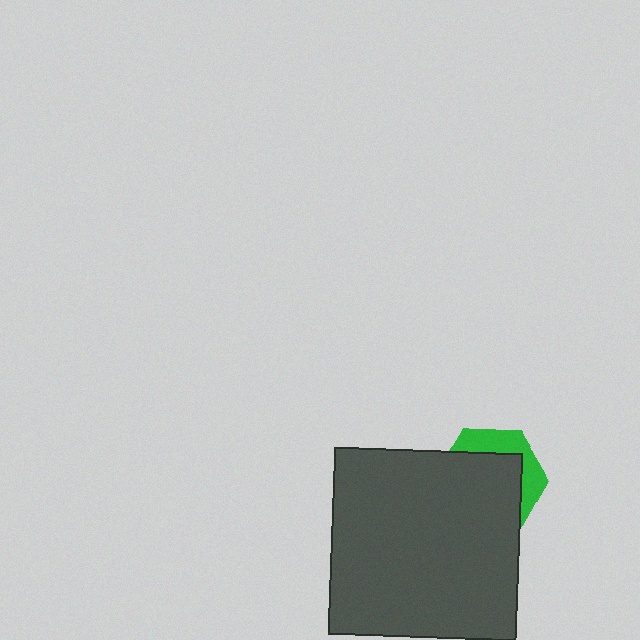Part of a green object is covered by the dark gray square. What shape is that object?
It is a hexagon.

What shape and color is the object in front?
The object in front is a dark gray square.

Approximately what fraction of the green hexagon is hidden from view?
Roughly 69% of the green hexagon is hidden behind the dark gray square.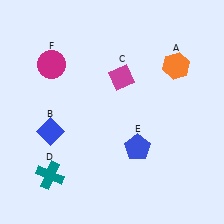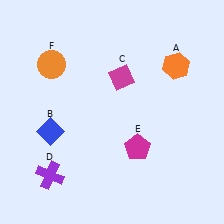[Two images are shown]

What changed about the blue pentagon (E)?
In Image 1, E is blue. In Image 2, it changed to magenta.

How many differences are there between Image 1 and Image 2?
There are 3 differences between the two images.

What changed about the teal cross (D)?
In Image 1, D is teal. In Image 2, it changed to purple.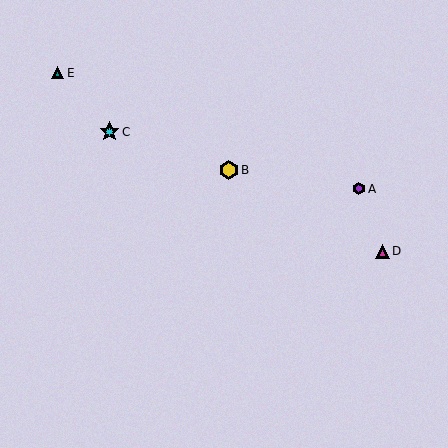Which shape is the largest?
The cyan star (labeled C) is the largest.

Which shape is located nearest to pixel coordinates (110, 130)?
The cyan star (labeled C) at (110, 132) is nearest to that location.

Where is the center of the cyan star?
The center of the cyan star is at (110, 132).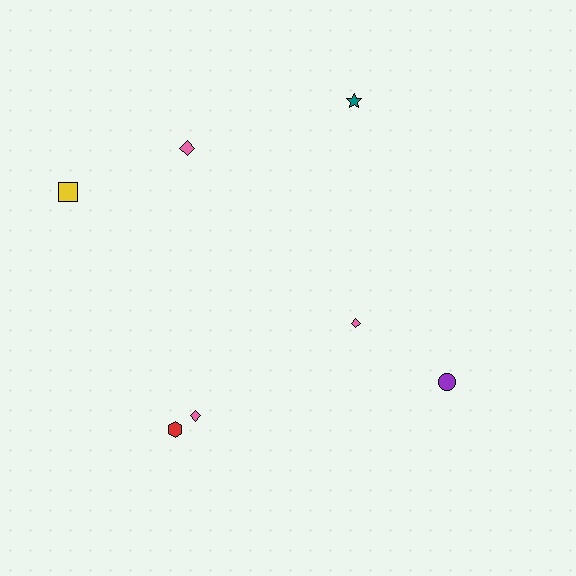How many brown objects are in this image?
There are no brown objects.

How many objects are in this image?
There are 7 objects.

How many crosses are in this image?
There are no crosses.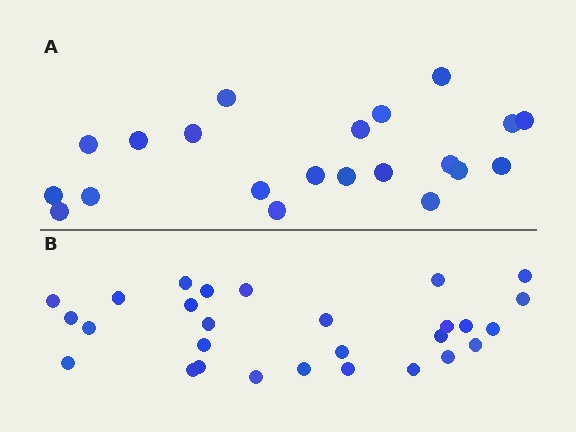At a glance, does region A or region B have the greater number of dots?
Region B (the bottom region) has more dots.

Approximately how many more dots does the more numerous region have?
Region B has roughly 8 or so more dots than region A.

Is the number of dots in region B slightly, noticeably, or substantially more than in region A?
Region B has noticeably more, but not dramatically so. The ratio is roughly 1.3 to 1.